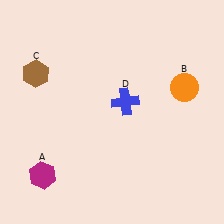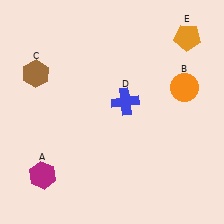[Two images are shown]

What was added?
An orange pentagon (E) was added in Image 2.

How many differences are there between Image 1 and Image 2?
There is 1 difference between the two images.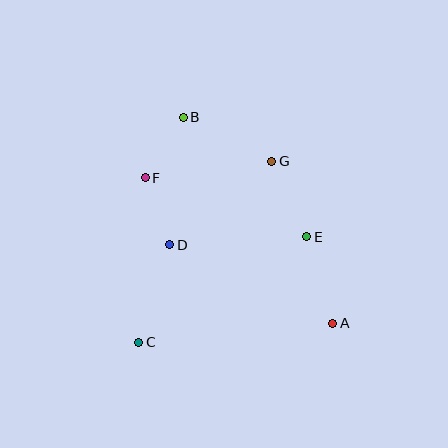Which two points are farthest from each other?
Points A and B are farthest from each other.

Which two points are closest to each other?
Points D and F are closest to each other.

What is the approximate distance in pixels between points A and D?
The distance between A and D is approximately 181 pixels.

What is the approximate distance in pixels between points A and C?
The distance between A and C is approximately 195 pixels.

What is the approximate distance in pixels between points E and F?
The distance between E and F is approximately 172 pixels.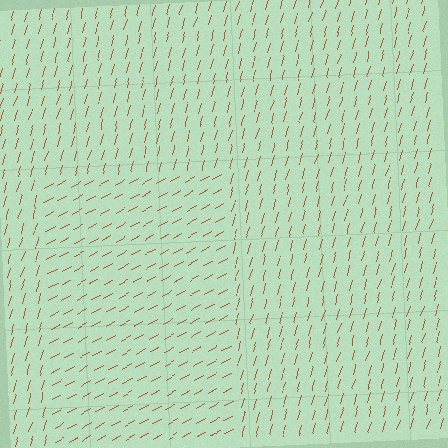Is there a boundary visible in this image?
Yes, there is a texture boundary formed by a change in line orientation.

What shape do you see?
I see a rectangle.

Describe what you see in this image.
The image is filled with small brown line segments. A rectangle region in the image has lines oriented differently from the surrounding lines, creating a visible texture boundary.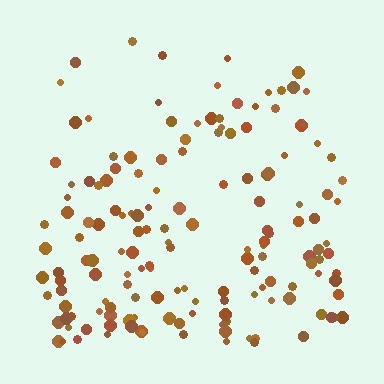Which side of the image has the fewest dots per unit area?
The top.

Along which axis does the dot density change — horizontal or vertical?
Vertical.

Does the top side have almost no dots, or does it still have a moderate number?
Still a moderate number, just noticeably fewer than the bottom.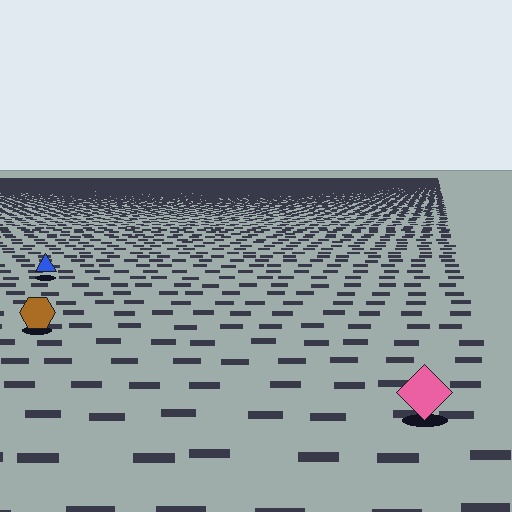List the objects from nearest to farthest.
From nearest to farthest: the pink diamond, the brown hexagon, the blue triangle.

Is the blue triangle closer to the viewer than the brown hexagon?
No. The brown hexagon is closer — you can tell from the texture gradient: the ground texture is coarser near it.